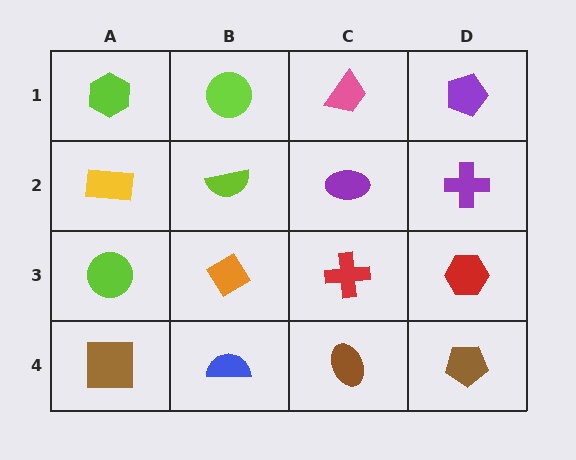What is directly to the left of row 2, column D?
A purple ellipse.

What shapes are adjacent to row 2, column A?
A lime hexagon (row 1, column A), a lime circle (row 3, column A), a lime semicircle (row 2, column B).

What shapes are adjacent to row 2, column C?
A pink trapezoid (row 1, column C), a red cross (row 3, column C), a lime semicircle (row 2, column B), a purple cross (row 2, column D).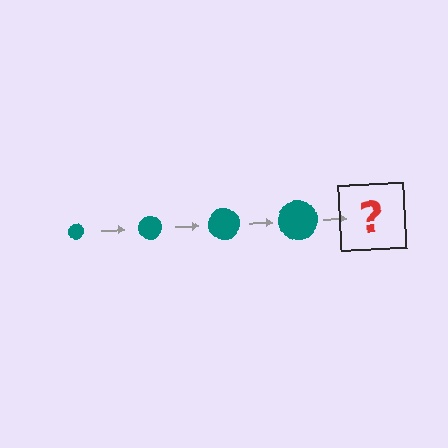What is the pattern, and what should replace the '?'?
The pattern is that the circle gets progressively larger each step. The '?' should be a teal circle, larger than the previous one.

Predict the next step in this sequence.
The next step is a teal circle, larger than the previous one.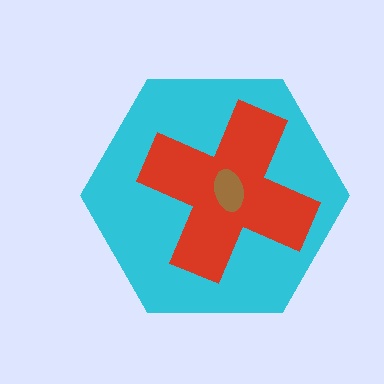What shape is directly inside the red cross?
The brown ellipse.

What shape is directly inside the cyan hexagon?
The red cross.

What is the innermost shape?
The brown ellipse.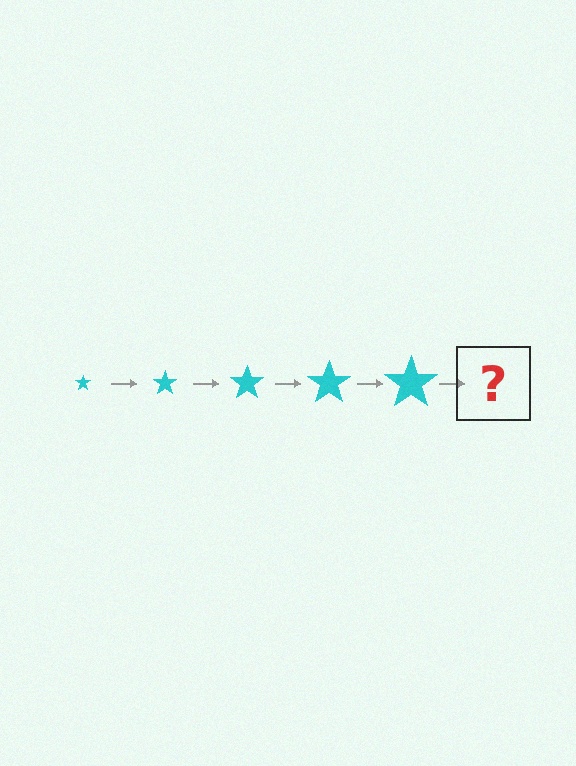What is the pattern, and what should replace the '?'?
The pattern is that the star gets progressively larger each step. The '?' should be a cyan star, larger than the previous one.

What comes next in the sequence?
The next element should be a cyan star, larger than the previous one.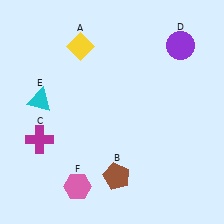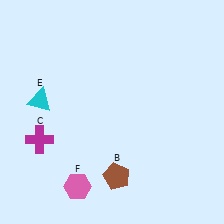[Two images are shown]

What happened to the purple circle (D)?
The purple circle (D) was removed in Image 2. It was in the top-right area of Image 1.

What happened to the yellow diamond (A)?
The yellow diamond (A) was removed in Image 2. It was in the top-left area of Image 1.